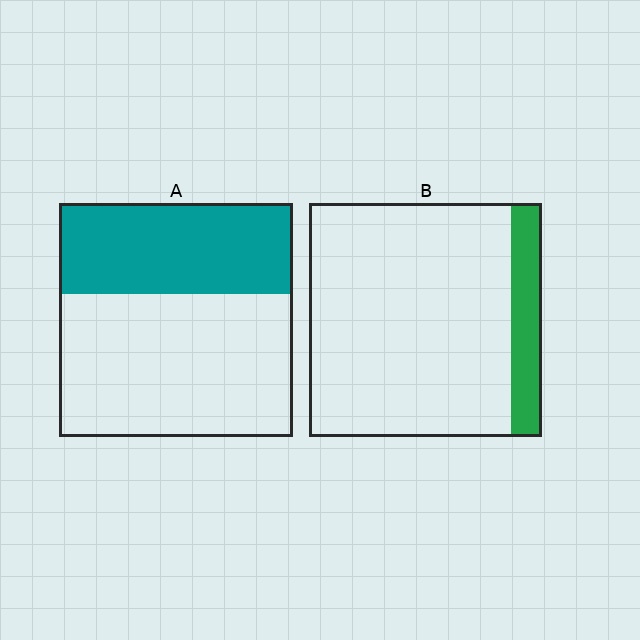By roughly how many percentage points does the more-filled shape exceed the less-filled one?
By roughly 25 percentage points (A over B).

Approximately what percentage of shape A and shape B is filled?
A is approximately 40% and B is approximately 15%.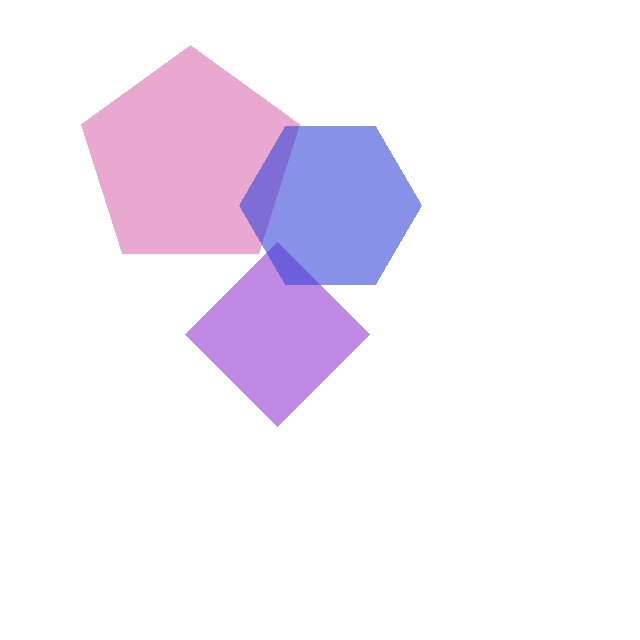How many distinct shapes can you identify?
There are 3 distinct shapes: a magenta pentagon, a purple diamond, a blue hexagon.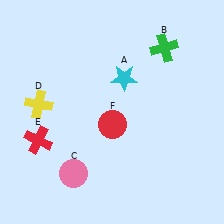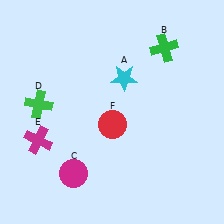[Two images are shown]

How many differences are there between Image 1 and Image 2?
There are 3 differences between the two images.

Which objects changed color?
C changed from pink to magenta. D changed from yellow to green. E changed from red to magenta.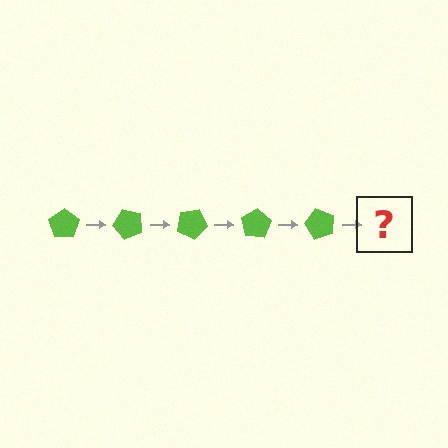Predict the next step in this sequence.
The next step is a lime pentagon rotated 250 degrees.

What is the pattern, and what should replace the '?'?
The pattern is that the pentagon rotates 50 degrees each step. The '?' should be a lime pentagon rotated 250 degrees.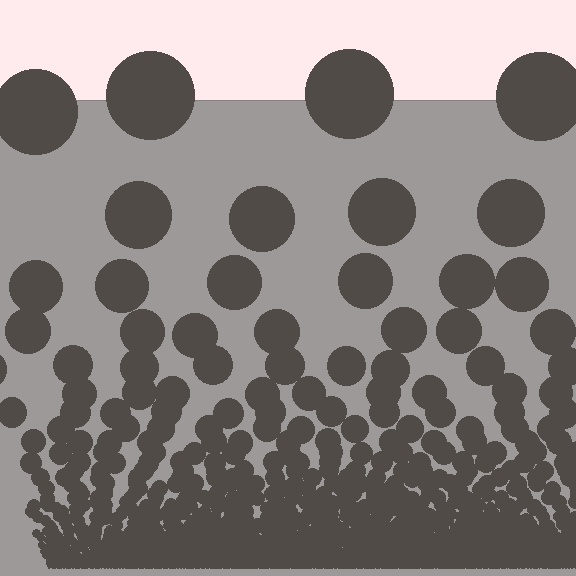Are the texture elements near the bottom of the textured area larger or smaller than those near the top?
Smaller. The gradient is inverted — elements near the bottom are smaller and denser.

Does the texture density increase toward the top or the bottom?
Density increases toward the bottom.